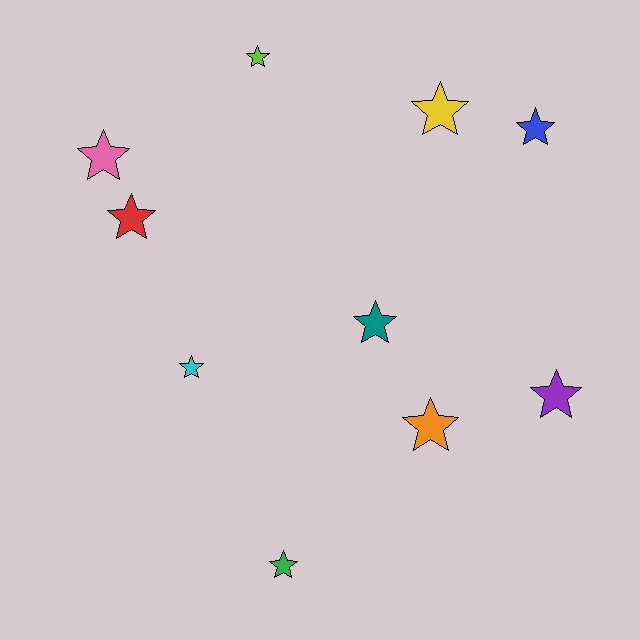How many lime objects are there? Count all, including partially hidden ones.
There is 1 lime object.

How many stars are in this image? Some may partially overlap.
There are 10 stars.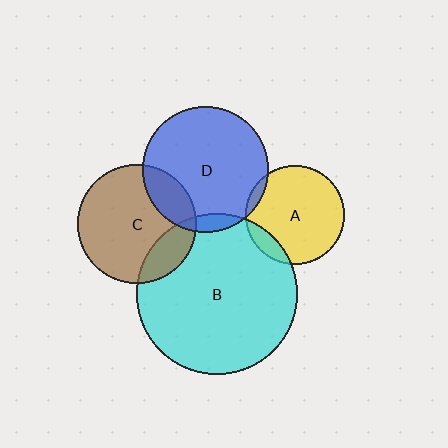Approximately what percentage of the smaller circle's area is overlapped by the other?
Approximately 20%.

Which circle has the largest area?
Circle B (cyan).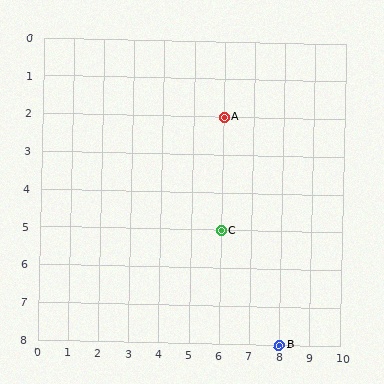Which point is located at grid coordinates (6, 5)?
Point C is at (6, 5).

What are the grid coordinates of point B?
Point B is at grid coordinates (8, 8).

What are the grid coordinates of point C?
Point C is at grid coordinates (6, 5).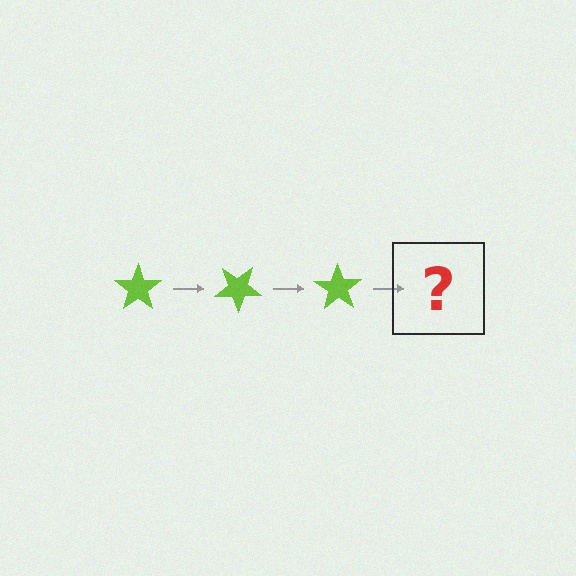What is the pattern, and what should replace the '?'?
The pattern is that the star rotates 35 degrees each step. The '?' should be a lime star rotated 105 degrees.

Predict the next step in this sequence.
The next step is a lime star rotated 105 degrees.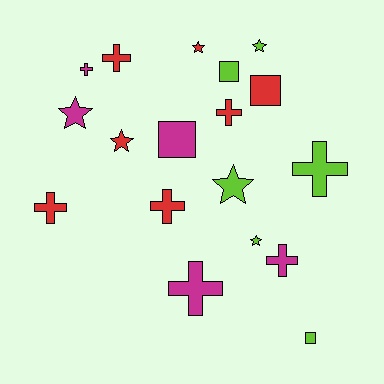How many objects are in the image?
There are 18 objects.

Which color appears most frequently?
Red, with 7 objects.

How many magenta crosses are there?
There are 3 magenta crosses.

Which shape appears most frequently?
Cross, with 8 objects.